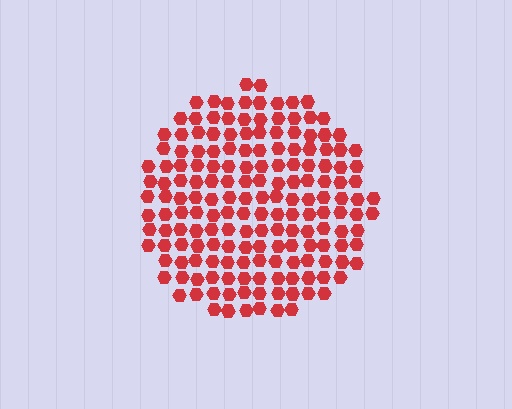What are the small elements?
The small elements are hexagons.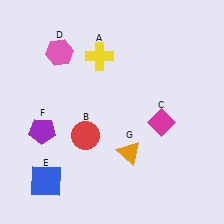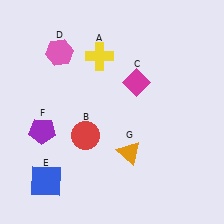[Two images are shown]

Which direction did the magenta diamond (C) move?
The magenta diamond (C) moved up.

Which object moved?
The magenta diamond (C) moved up.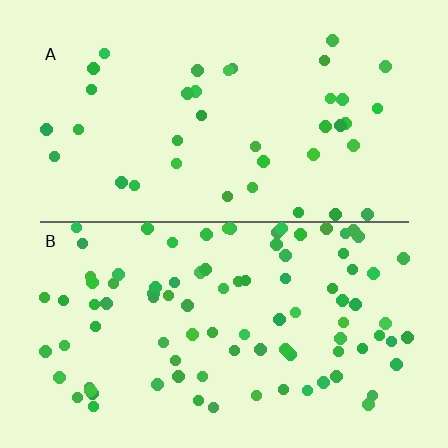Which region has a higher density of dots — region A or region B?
B (the bottom).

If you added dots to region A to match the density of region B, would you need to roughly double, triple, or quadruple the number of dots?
Approximately double.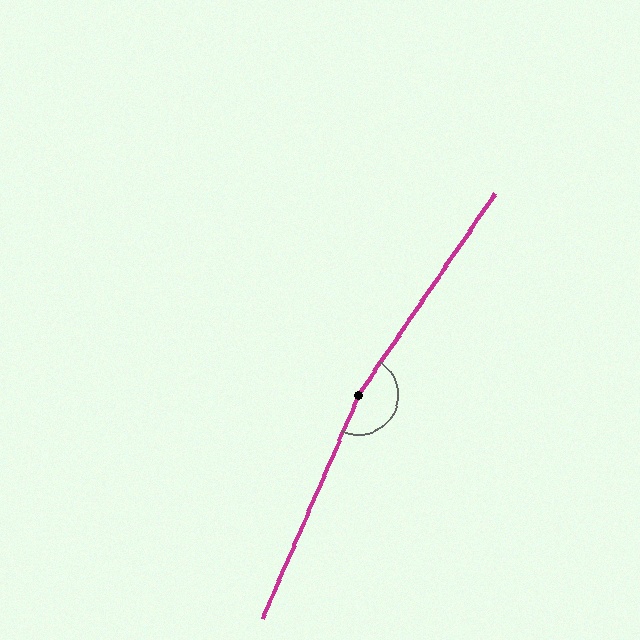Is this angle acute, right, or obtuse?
It is obtuse.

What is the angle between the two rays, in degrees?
Approximately 169 degrees.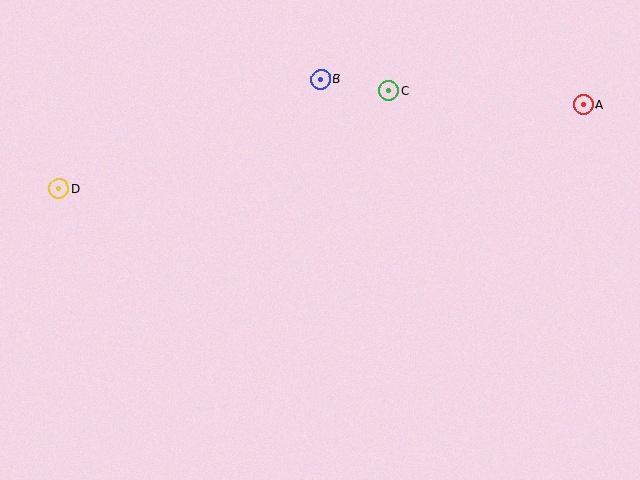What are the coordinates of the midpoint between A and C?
The midpoint between A and C is at (486, 97).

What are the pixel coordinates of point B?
Point B is at (321, 79).